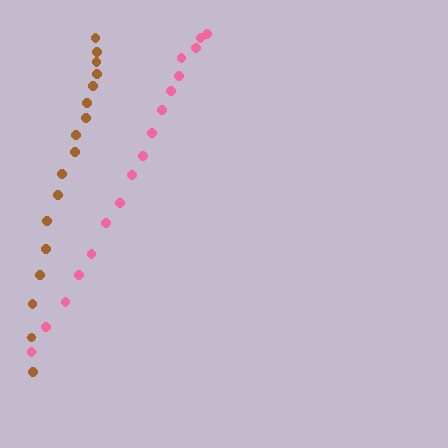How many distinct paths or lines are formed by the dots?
There are 2 distinct paths.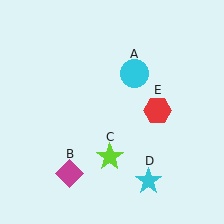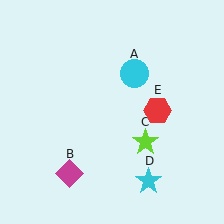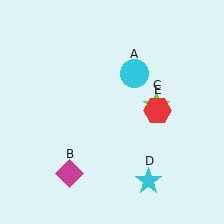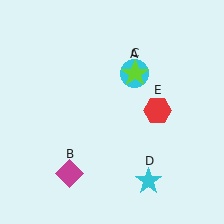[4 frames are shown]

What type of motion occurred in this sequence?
The lime star (object C) rotated counterclockwise around the center of the scene.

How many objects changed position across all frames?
1 object changed position: lime star (object C).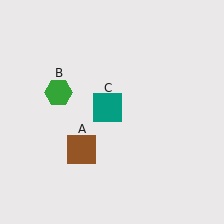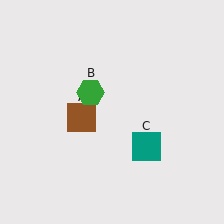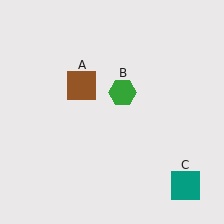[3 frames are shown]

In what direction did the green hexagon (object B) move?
The green hexagon (object B) moved right.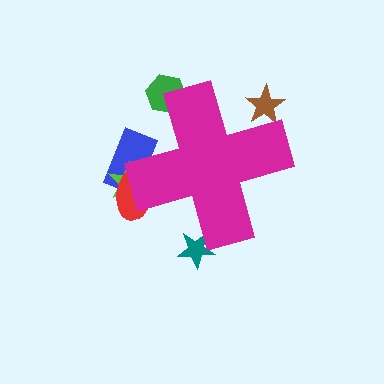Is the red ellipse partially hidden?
Yes, the red ellipse is partially hidden behind the magenta cross.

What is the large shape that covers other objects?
A magenta cross.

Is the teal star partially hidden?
Yes, the teal star is partially hidden behind the magenta cross.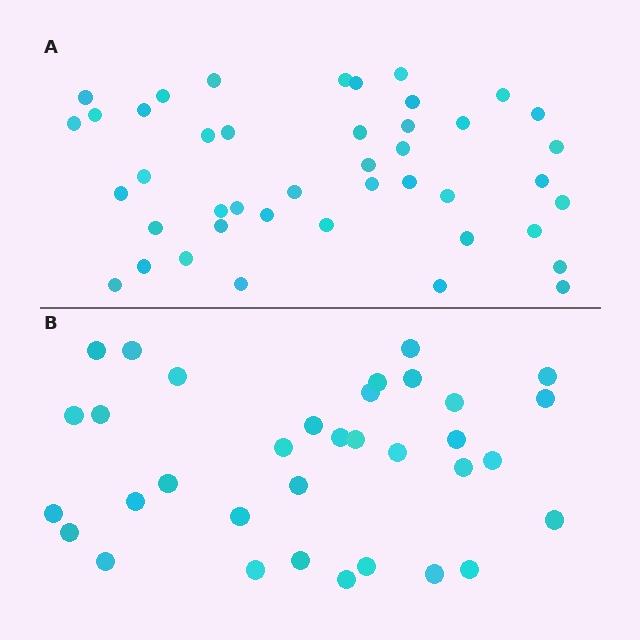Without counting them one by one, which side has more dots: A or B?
Region A (the top region) has more dots.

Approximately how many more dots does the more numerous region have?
Region A has roughly 8 or so more dots than region B.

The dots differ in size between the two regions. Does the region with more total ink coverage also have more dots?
No. Region B has more total ink coverage because its dots are larger, but region A actually contains more individual dots. Total area can be misleading — the number of items is what matters here.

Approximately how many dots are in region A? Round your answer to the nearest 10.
About 40 dots. (The exact count is 43, which rounds to 40.)